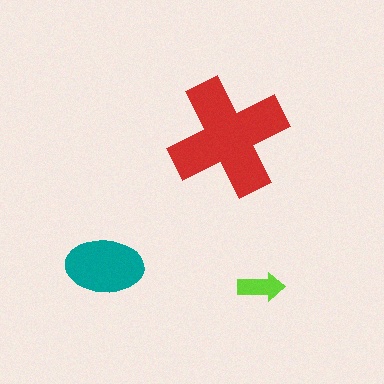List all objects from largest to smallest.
The red cross, the teal ellipse, the lime arrow.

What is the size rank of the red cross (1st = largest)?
1st.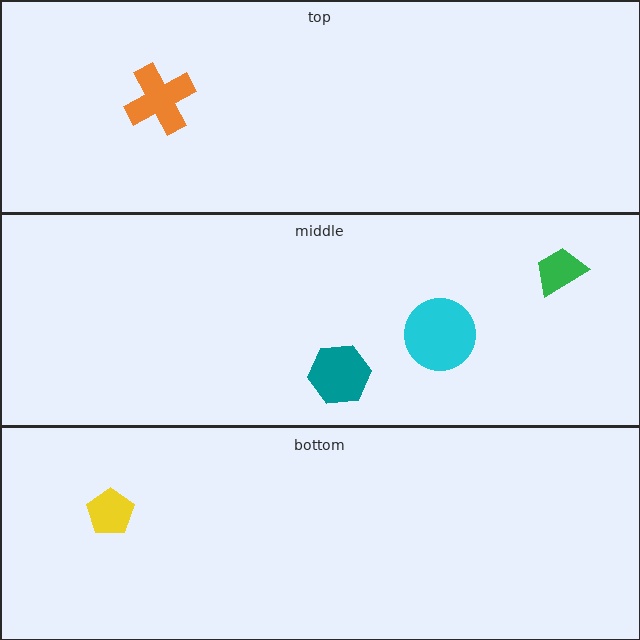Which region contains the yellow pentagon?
The bottom region.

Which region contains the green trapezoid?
The middle region.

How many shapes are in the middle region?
3.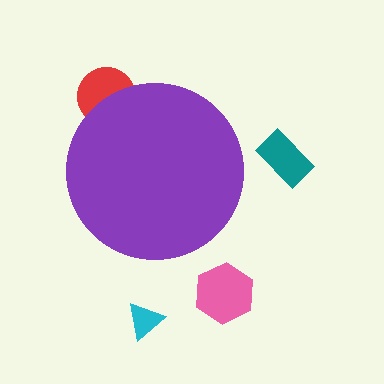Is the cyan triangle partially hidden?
No, the cyan triangle is fully visible.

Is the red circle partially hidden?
Yes, the red circle is partially hidden behind the purple circle.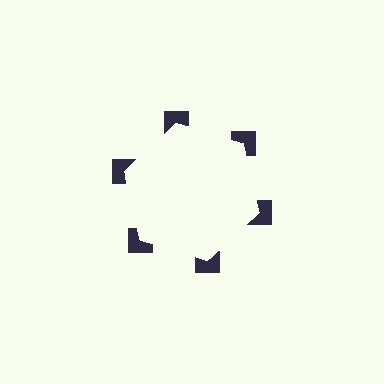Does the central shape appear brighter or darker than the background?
It typically appears slightly brighter than the background, even though no actual brightness change is drawn.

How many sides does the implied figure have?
6 sides.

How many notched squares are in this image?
There are 6 — one at each vertex of the illusory hexagon.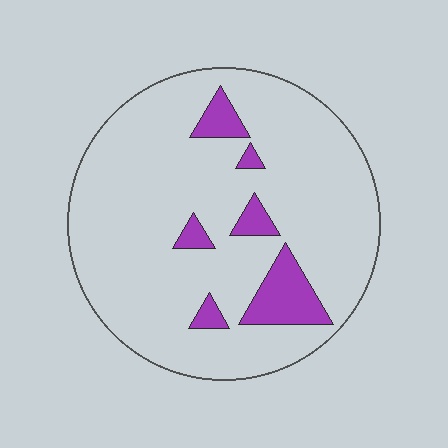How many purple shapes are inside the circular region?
6.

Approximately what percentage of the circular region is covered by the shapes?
Approximately 10%.